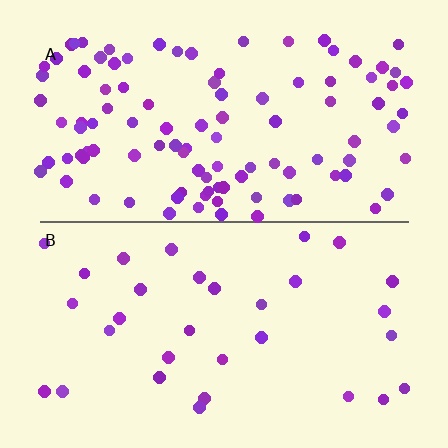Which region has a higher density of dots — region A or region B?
A (the top).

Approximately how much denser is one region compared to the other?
Approximately 3.3× — region A over region B.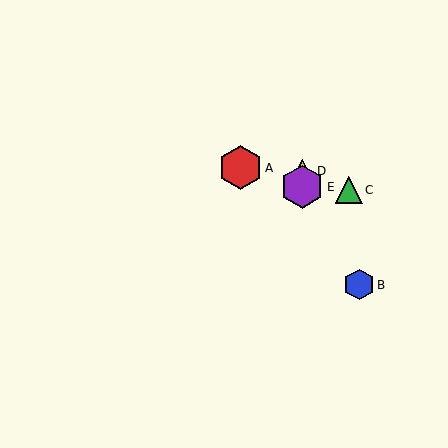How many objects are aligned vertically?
2 objects (D, E) are aligned vertically.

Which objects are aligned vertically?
Objects D, E are aligned vertically.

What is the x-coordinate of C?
Object C is at x≈349.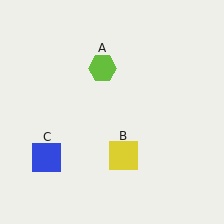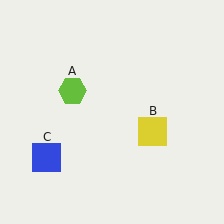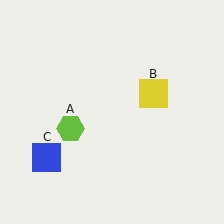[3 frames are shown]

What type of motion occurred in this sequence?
The lime hexagon (object A), yellow square (object B) rotated counterclockwise around the center of the scene.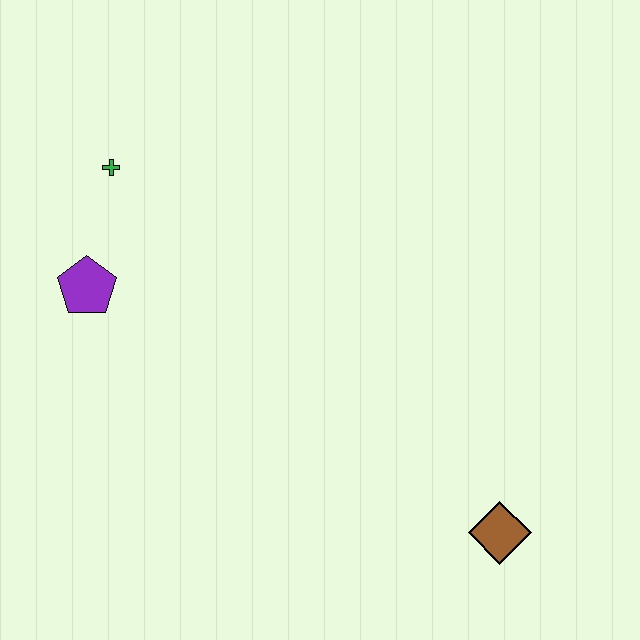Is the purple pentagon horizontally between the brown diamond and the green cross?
No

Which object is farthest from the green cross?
The brown diamond is farthest from the green cross.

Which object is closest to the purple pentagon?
The green cross is closest to the purple pentagon.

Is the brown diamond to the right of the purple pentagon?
Yes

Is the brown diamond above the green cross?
No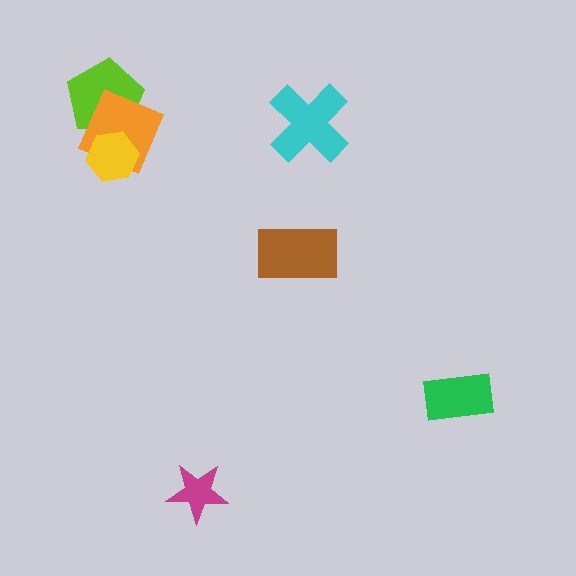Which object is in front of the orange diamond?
The yellow hexagon is in front of the orange diamond.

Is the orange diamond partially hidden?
Yes, it is partially covered by another shape.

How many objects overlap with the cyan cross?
0 objects overlap with the cyan cross.